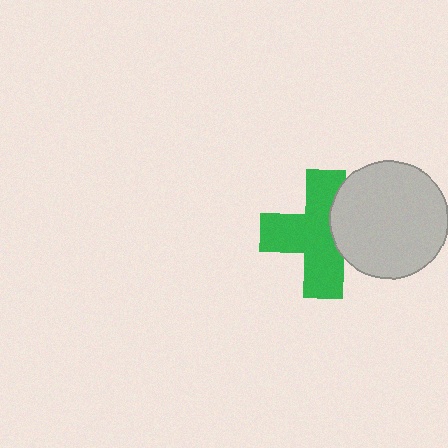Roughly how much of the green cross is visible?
Most of it is visible (roughly 69%).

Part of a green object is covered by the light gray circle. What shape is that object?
It is a cross.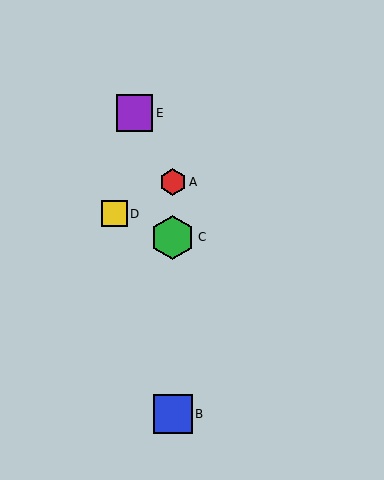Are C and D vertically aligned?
No, C is at x≈173 and D is at x≈114.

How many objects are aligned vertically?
3 objects (A, B, C) are aligned vertically.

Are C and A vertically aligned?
Yes, both are at x≈173.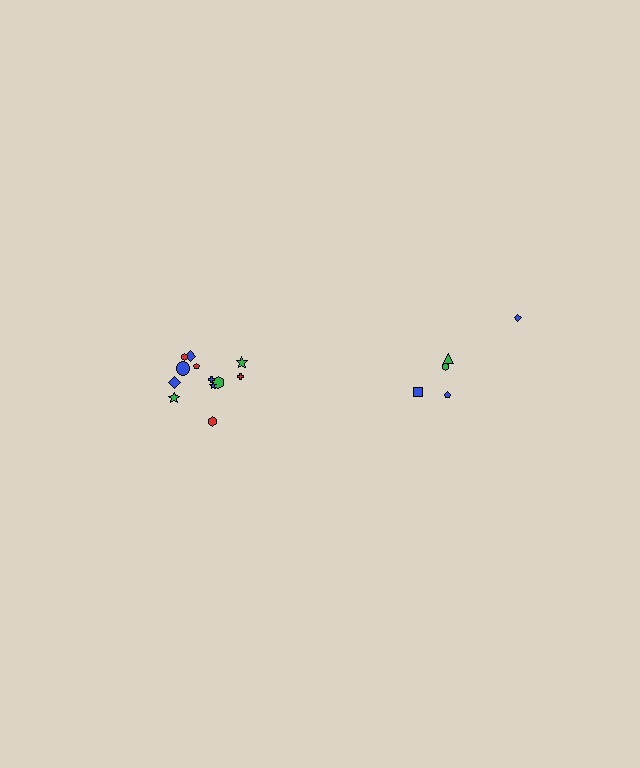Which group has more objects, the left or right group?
The left group.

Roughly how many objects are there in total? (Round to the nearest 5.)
Roughly 15 objects in total.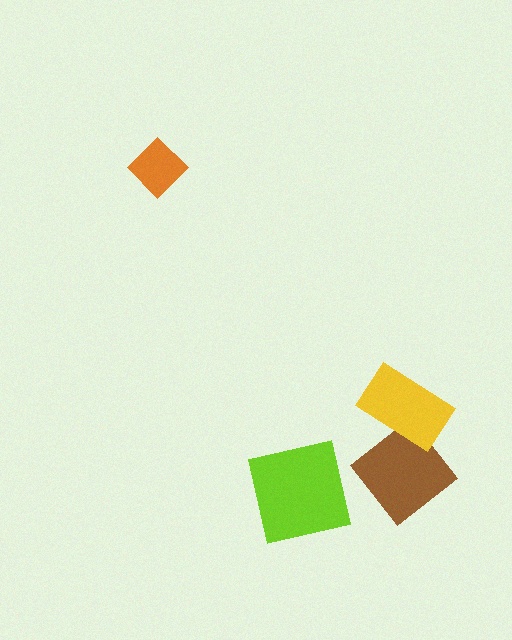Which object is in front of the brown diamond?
The yellow rectangle is in front of the brown diamond.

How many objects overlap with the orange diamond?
0 objects overlap with the orange diamond.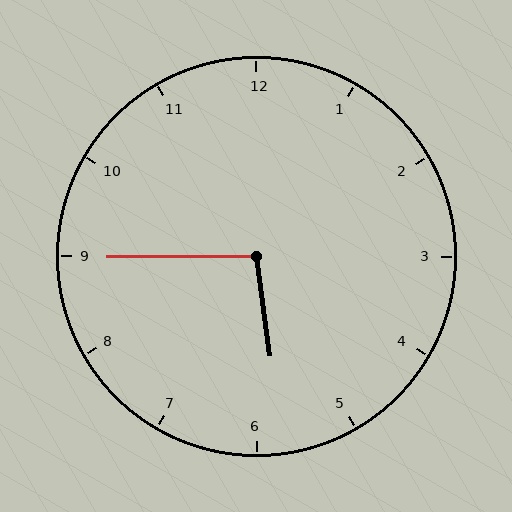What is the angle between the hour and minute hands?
Approximately 98 degrees.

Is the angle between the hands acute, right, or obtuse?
It is obtuse.